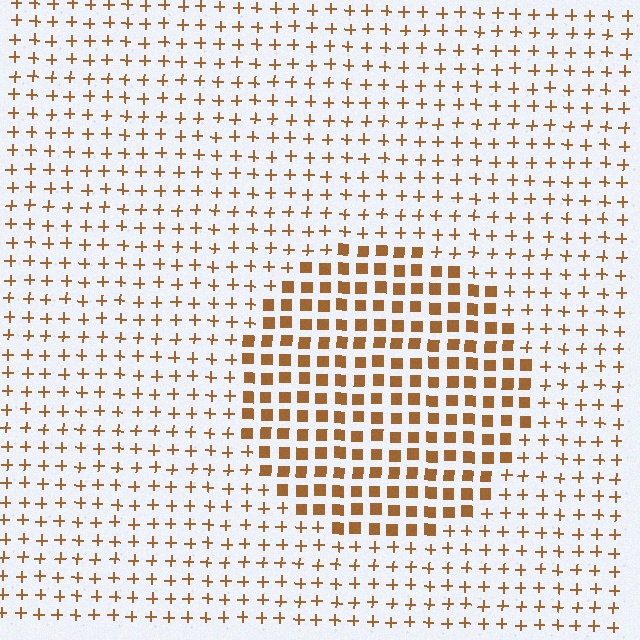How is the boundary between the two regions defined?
The boundary is defined by a change in element shape: squares inside vs. plus signs outside. All elements share the same color and spacing.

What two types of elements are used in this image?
The image uses squares inside the circle region and plus signs outside it.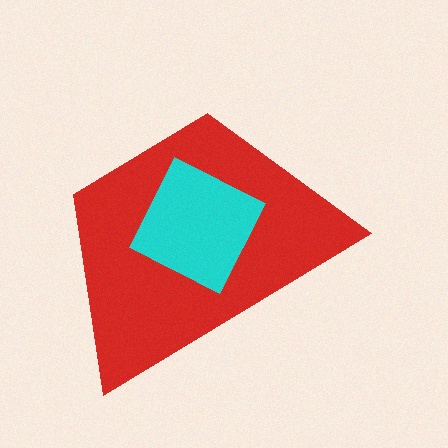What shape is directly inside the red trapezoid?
The cyan square.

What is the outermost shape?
The red trapezoid.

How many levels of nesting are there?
2.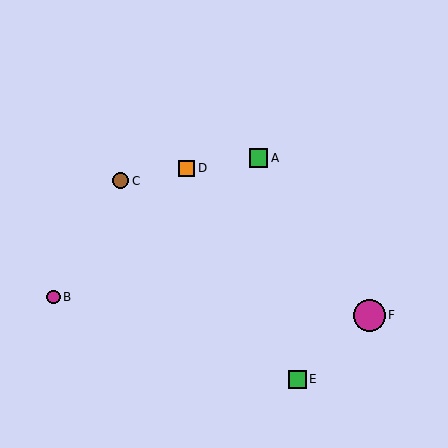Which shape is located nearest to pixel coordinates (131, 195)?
The brown circle (labeled C) at (121, 181) is nearest to that location.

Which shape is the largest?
The magenta circle (labeled F) is the largest.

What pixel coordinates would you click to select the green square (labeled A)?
Click at (258, 158) to select the green square A.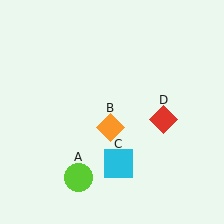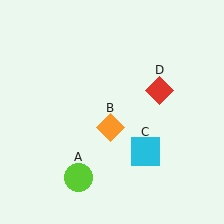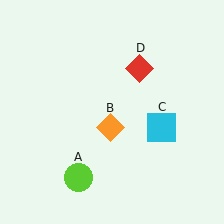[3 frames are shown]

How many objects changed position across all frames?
2 objects changed position: cyan square (object C), red diamond (object D).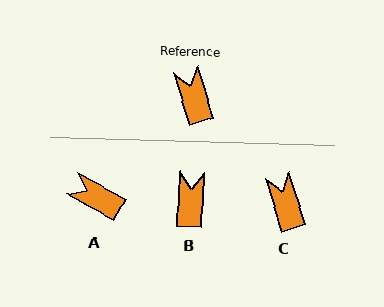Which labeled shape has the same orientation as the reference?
C.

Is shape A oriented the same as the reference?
No, it is off by about 44 degrees.